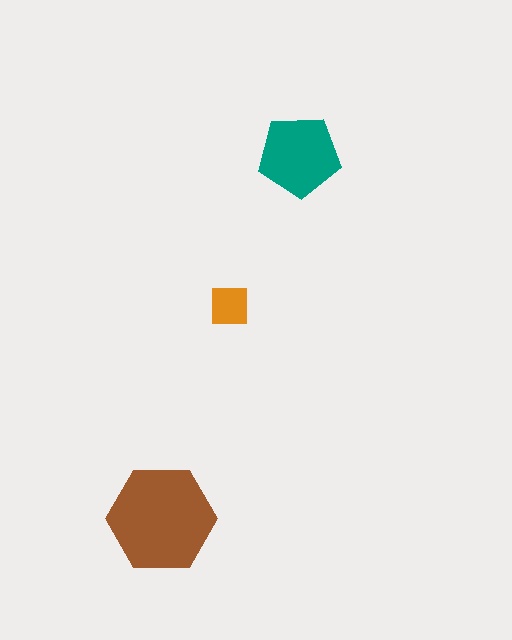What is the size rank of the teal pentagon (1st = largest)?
2nd.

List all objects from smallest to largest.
The orange square, the teal pentagon, the brown hexagon.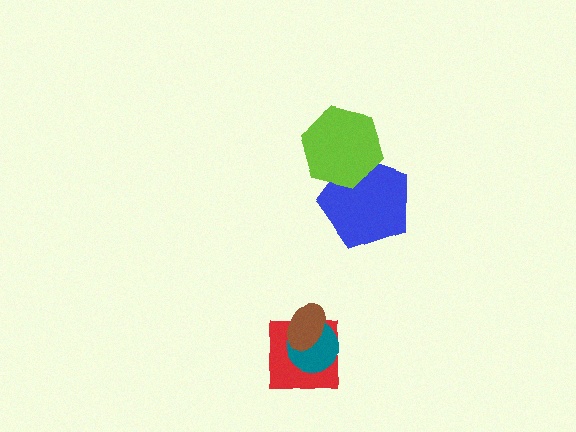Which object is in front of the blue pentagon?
The lime hexagon is in front of the blue pentagon.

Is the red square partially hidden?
Yes, it is partially covered by another shape.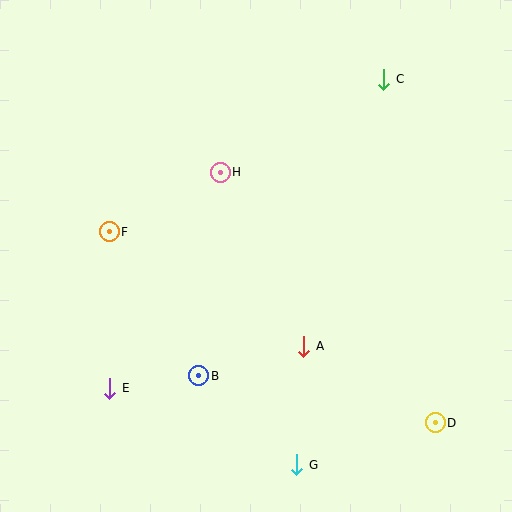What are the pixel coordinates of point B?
Point B is at (199, 376).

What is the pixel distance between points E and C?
The distance between E and C is 413 pixels.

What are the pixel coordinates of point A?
Point A is at (304, 346).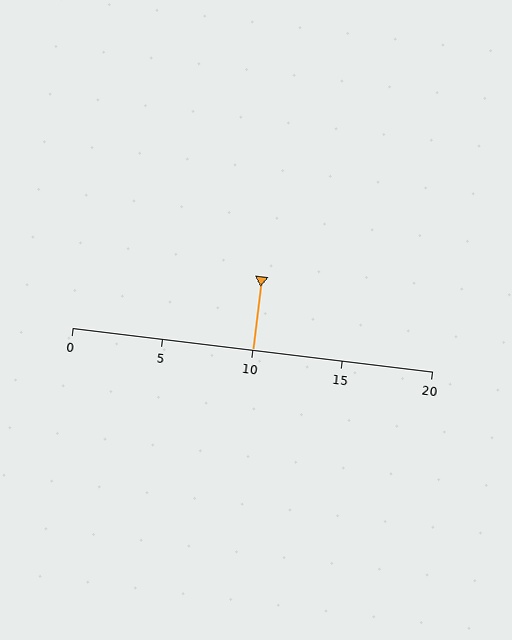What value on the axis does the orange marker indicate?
The marker indicates approximately 10.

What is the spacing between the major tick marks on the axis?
The major ticks are spaced 5 apart.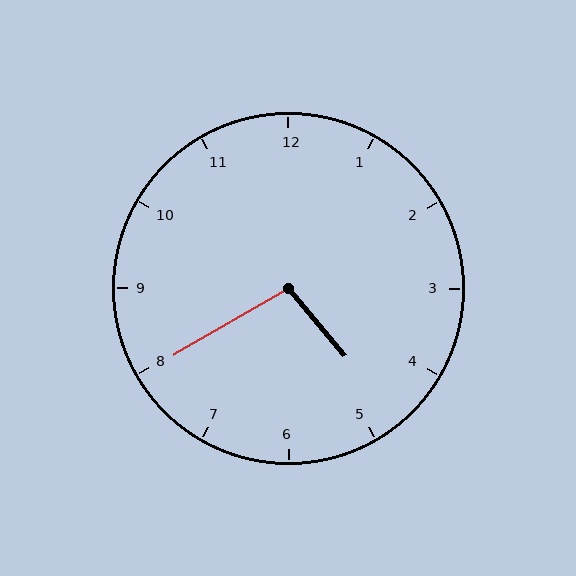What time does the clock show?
4:40.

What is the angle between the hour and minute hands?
Approximately 100 degrees.